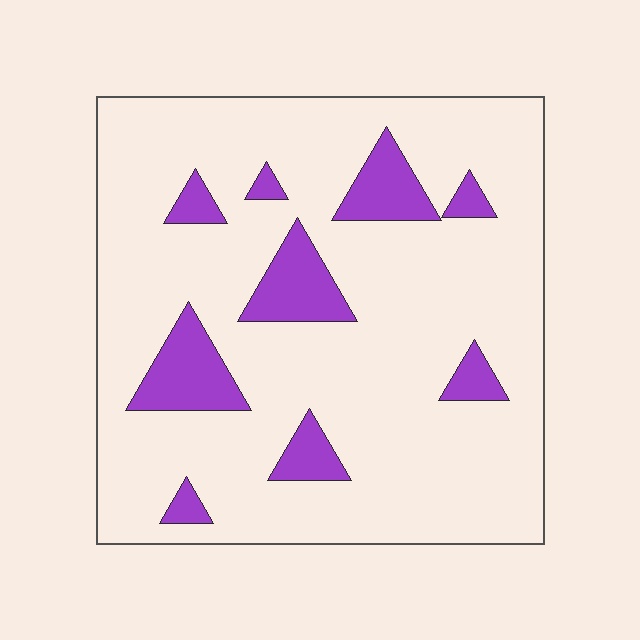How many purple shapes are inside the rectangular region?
9.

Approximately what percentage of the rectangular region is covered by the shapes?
Approximately 15%.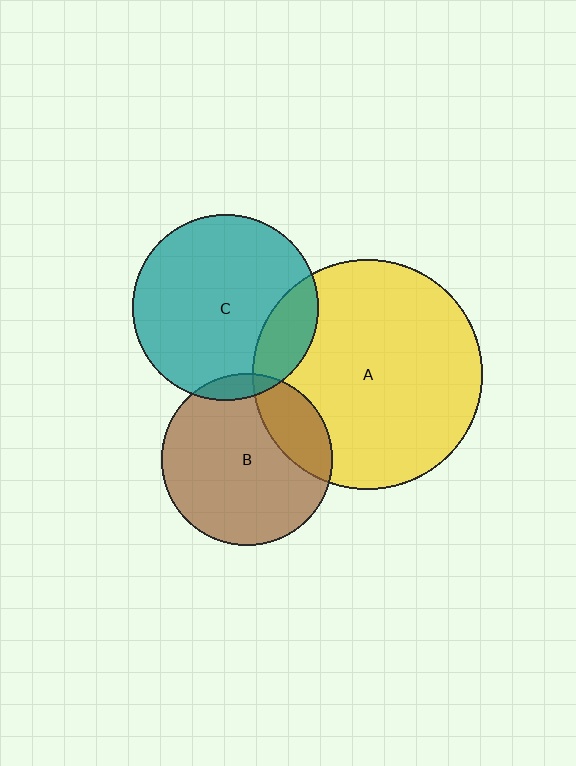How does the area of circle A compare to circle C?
Approximately 1.5 times.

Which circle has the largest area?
Circle A (yellow).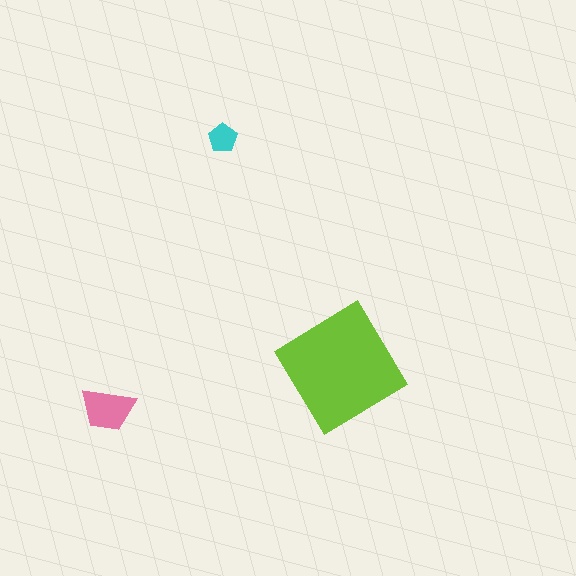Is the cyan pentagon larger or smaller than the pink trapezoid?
Smaller.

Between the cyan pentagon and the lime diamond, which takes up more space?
The lime diamond.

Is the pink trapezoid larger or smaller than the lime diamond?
Smaller.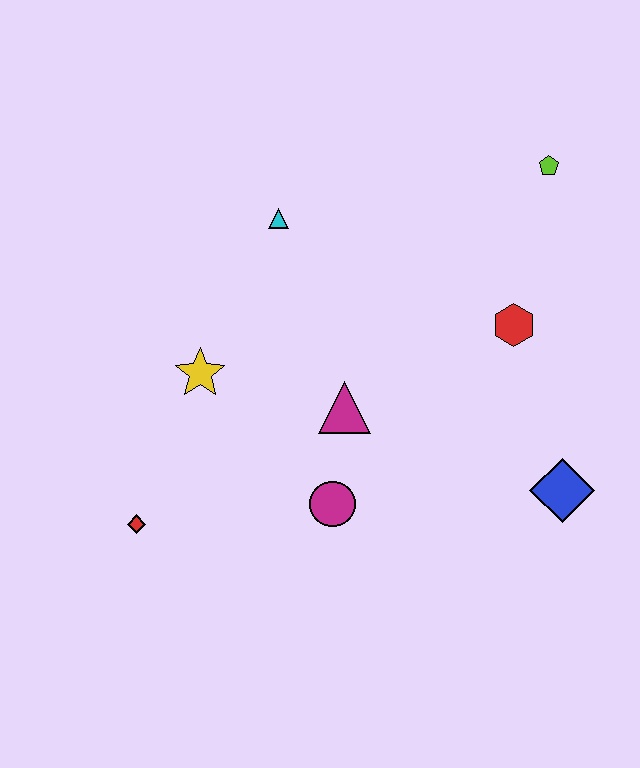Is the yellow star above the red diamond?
Yes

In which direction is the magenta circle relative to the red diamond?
The magenta circle is to the right of the red diamond.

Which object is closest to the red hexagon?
The lime pentagon is closest to the red hexagon.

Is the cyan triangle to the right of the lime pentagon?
No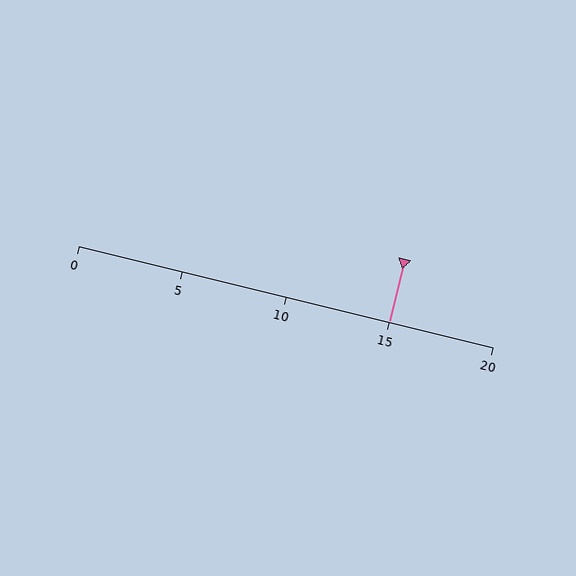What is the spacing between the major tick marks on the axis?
The major ticks are spaced 5 apart.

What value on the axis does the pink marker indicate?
The marker indicates approximately 15.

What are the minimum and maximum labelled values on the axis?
The axis runs from 0 to 20.